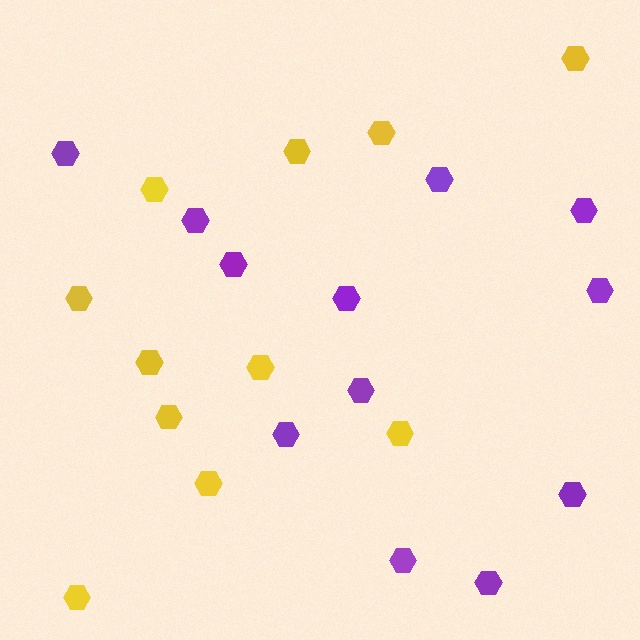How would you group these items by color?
There are 2 groups: one group of purple hexagons (12) and one group of yellow hexagons (11).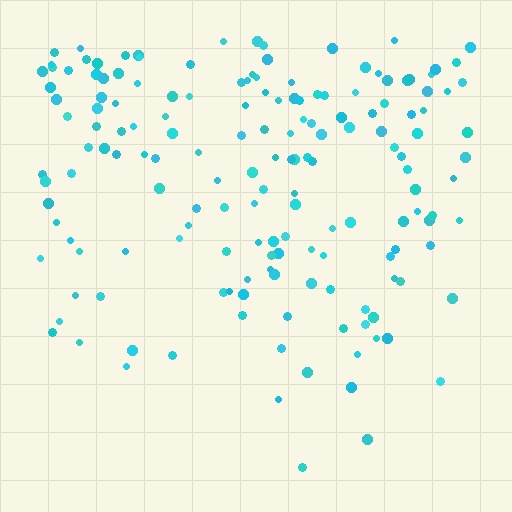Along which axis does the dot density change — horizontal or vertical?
Vertical.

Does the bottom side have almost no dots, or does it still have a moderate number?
Still a moderate number, just noticeably fewer than the top.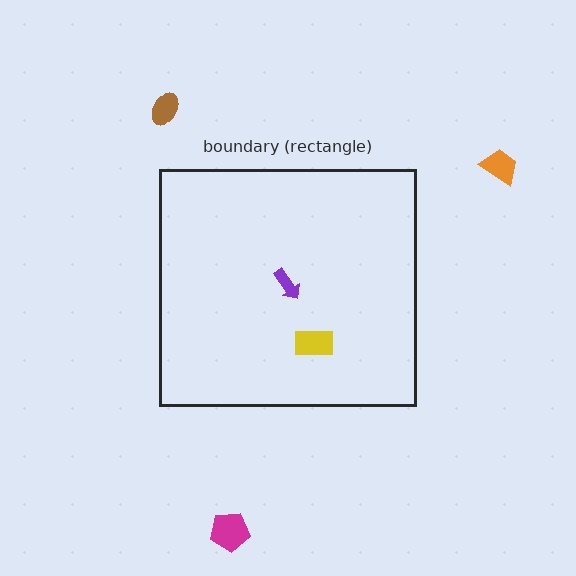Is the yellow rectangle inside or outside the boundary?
Inside.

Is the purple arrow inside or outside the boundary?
Inside.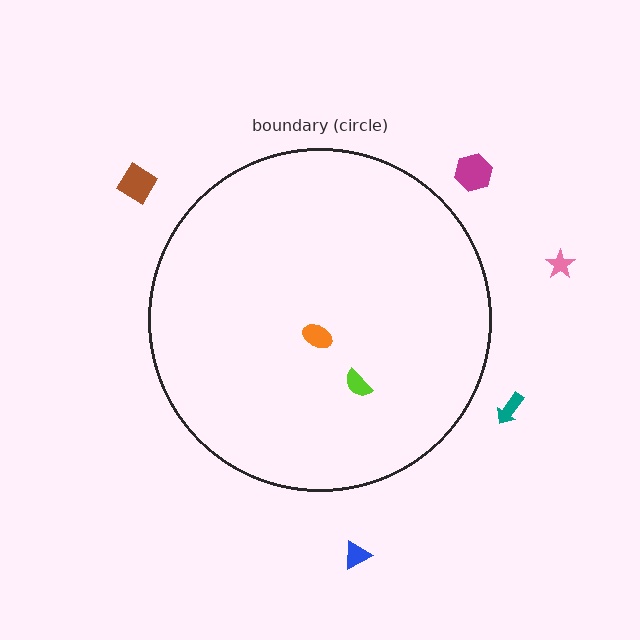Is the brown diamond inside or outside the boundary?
Outside.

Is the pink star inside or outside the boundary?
Outside.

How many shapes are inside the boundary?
2 inside, 5 outside.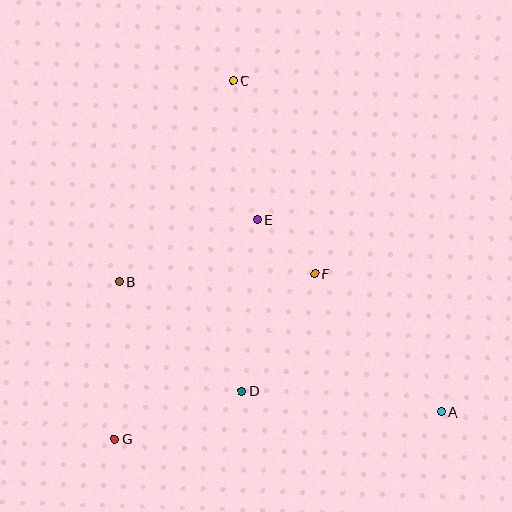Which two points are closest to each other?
Points E and F are closest to each other.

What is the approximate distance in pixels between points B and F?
The distance between B and F is approximately 196 pixels.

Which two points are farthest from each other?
Points A and C are farthest from each other.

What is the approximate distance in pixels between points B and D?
The distance between B and D is approximately 164 pixels.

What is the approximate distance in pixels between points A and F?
The distance between A and F is approximately 187 pixels.